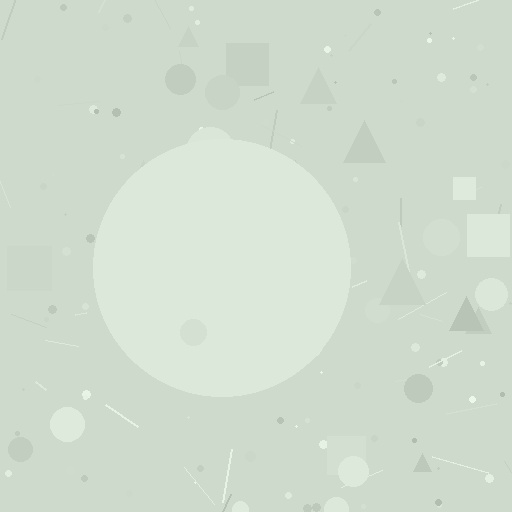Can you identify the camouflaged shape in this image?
The camouflaged shape is a circle.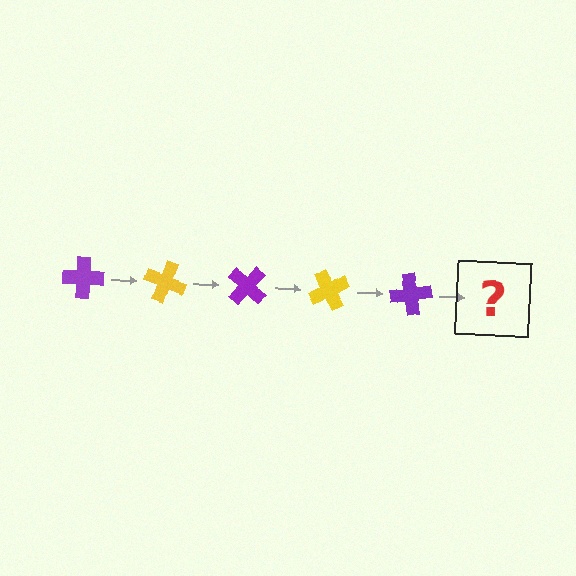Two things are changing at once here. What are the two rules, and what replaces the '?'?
The two rules are that it rotates 20 degrees each step and the color cycles through purple and yellow. The '?' should be a yellow cross, rotated 100 degrees from the start.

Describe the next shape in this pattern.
It should be a yellow cross, rotated 100 degrees from the start.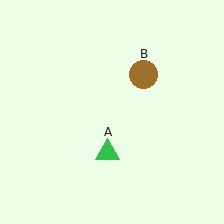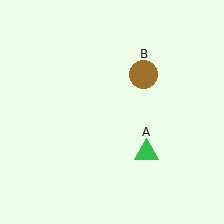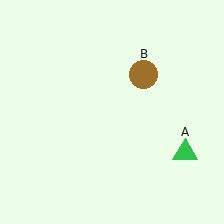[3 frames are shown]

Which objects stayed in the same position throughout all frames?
Brown circle (object B) remained stationary.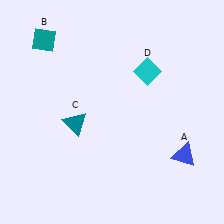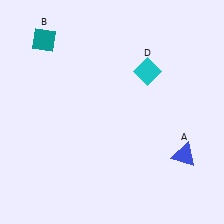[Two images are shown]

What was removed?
The teal triangle (C) was removed in Image 2.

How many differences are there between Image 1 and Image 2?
There is 1 difference between the two images.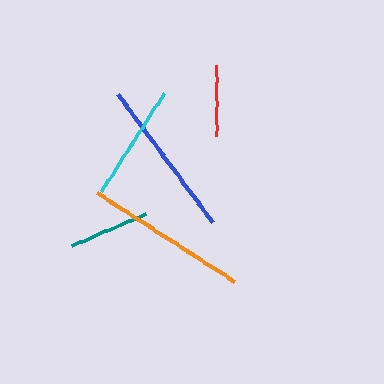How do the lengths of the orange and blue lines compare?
The orange and blue lines are approximately the same length.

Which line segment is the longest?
The orange line is the longest at approximately 164 pixels.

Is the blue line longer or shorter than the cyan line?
The blue line is longer than the cyan line.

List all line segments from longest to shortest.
From longest to shortest: orange, blue, cyan, teal, red.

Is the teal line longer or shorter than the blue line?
The blue line is longer than the teal line.